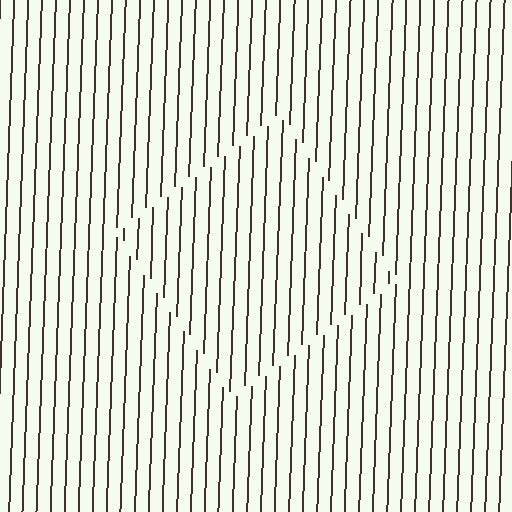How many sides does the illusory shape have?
4 sides — the line-ends trace a square.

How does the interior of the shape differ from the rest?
The interior of the shape contains the same grating, shifted by half a period — the contour is defined by the phase discontinuity where line-ends from the inner and outer gratings abut.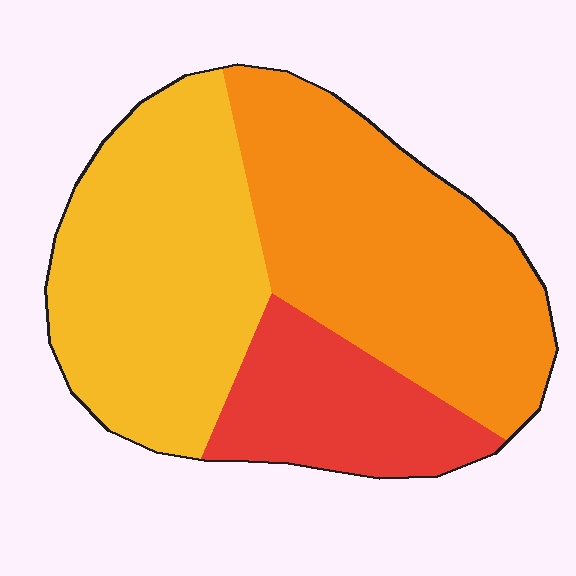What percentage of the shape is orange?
Orange covers 42% of the shape.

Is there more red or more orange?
Orange.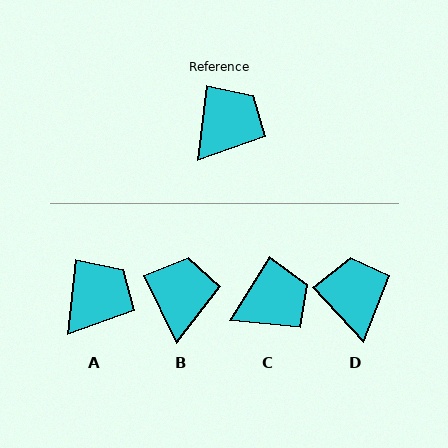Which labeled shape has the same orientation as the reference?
A.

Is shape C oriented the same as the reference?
No, it is off by about 25 degrees.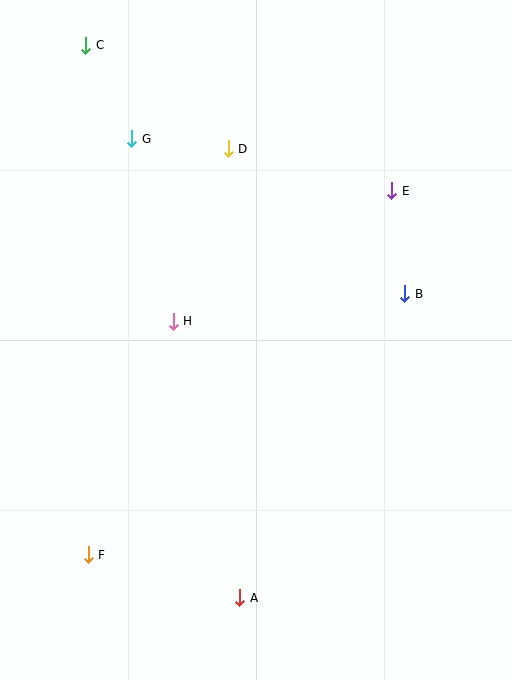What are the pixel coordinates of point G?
Point G is at (132, 139).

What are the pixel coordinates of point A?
Point A is at (240, 598).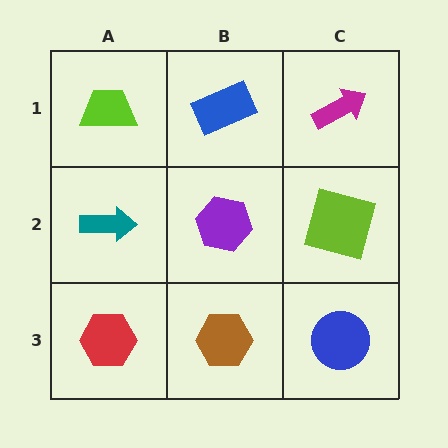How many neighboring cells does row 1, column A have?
2.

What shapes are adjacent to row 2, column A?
A lime trapezoid (row 1, column A), a red hexagon (row 3, column A), a purple hexagon (row 2, column B).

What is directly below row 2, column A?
A red hexagon.